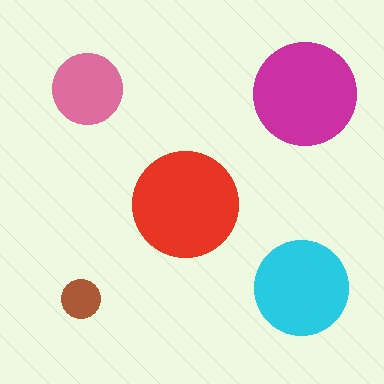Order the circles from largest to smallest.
the red one, the magenta one, the cyan one, the pink one, the brown one.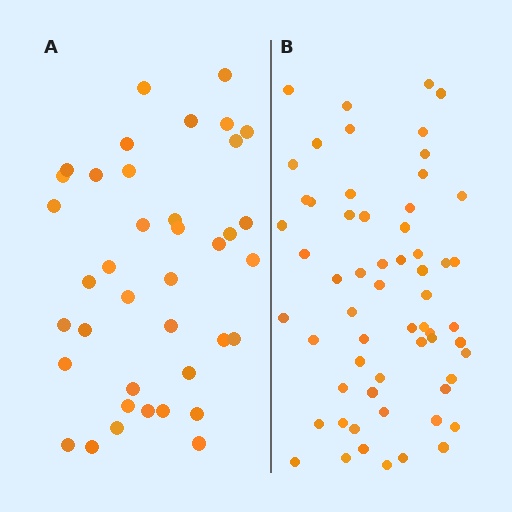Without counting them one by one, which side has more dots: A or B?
Region B (the right region) has more dots.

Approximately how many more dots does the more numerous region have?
Region B has approximately 20 more dots than region A.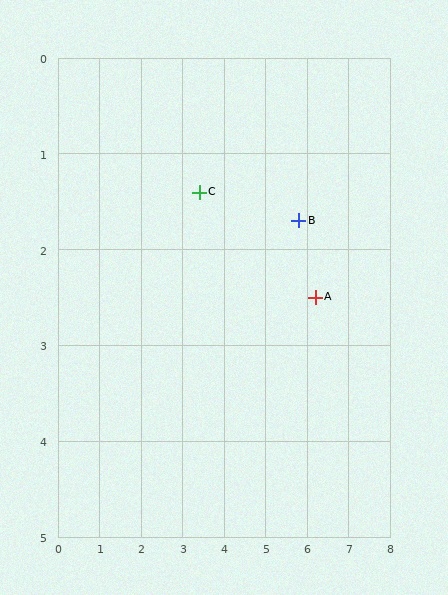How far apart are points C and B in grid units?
Points C and B are about 2.4 grid units apart.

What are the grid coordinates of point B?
Point B is at approximately (5.8, 1.7).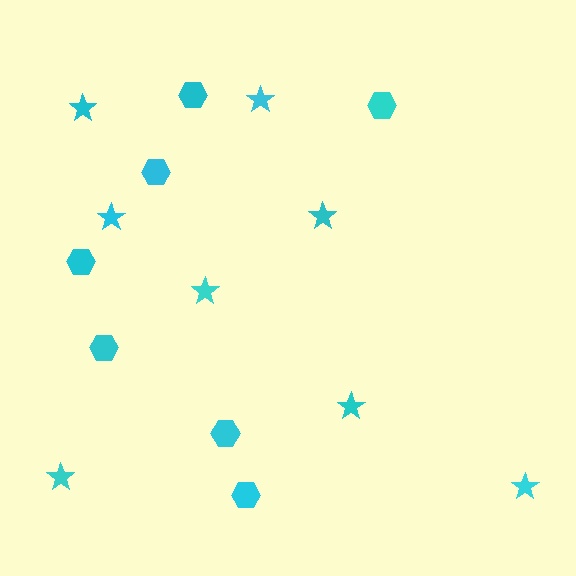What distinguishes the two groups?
There are 2 groups: one group of hexagons (7) and one group of stars (8).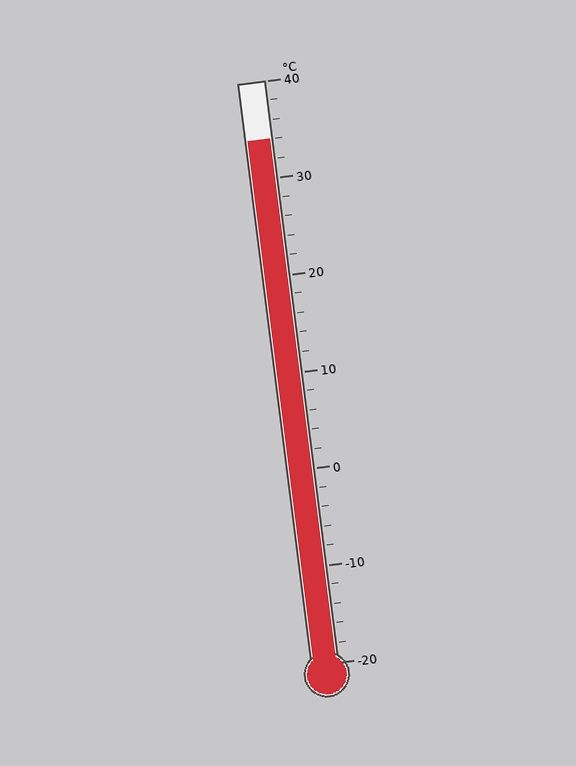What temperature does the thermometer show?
The thermometer shows approximately 34°C.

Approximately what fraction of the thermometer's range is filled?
The thermometer is filled to approximately 90% of its range.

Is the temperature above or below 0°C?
The temperature is above 0°C.